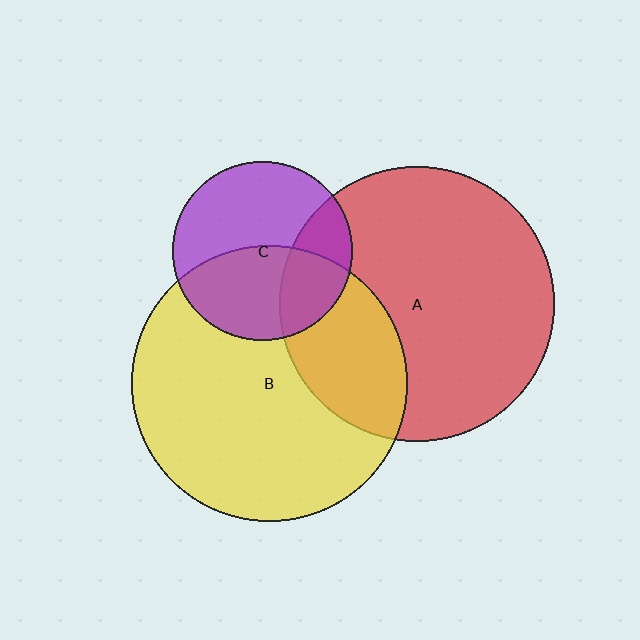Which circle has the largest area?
Circle B (yellow).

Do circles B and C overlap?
Yes.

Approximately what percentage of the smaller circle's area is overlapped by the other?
Approximately 45%.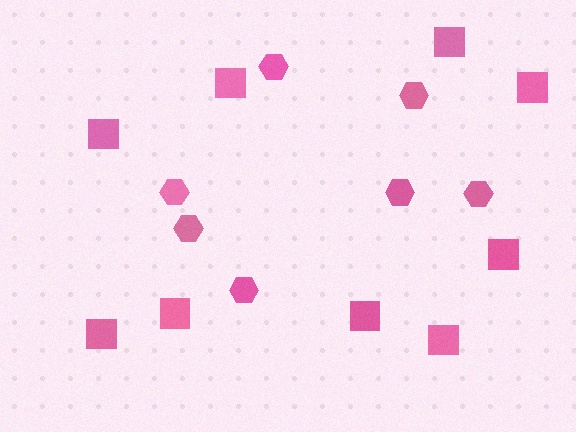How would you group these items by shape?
There are 2 groups: one group of squares (9) and one group of hexagons (7).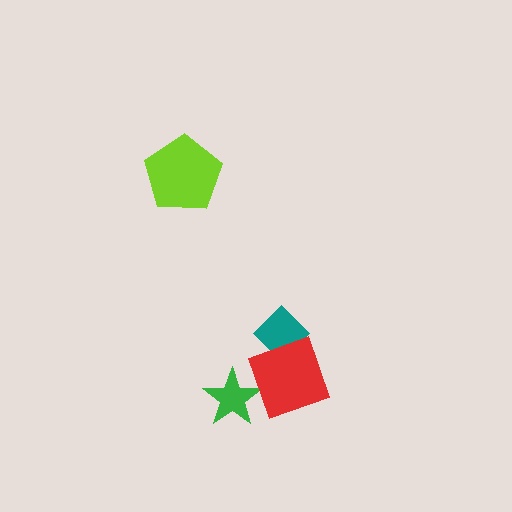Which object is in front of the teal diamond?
The red diamond is in front of the teal diamond.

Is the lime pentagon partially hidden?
No, no other shape covers it.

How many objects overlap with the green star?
1 object overlaps with the green star.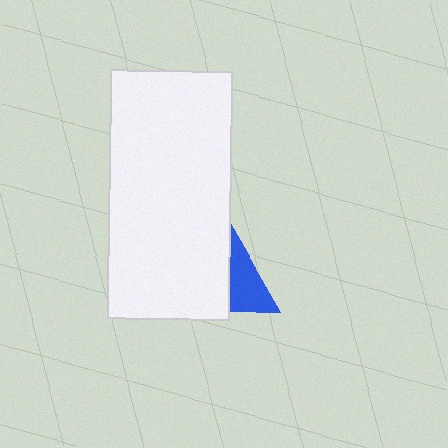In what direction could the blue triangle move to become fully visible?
The blue triangle could move right. That would shift it out from behind the white rectangle entirely.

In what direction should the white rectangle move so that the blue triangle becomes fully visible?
The white rectangle should move left. That is the shortest direction to clear the overlap and leave the blue triangle fully visible.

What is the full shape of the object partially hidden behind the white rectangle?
The partially hidden object is a blue triangle.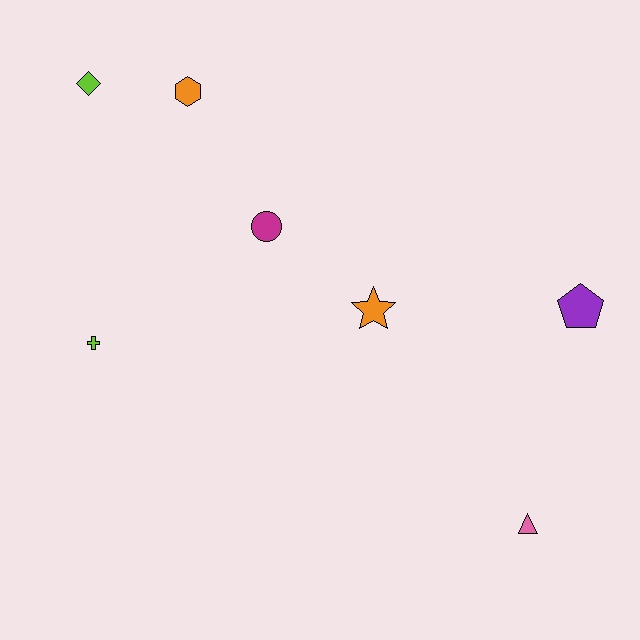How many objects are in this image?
There are 7 objects.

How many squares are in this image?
There are no squares.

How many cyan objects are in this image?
There are no cyan objects.